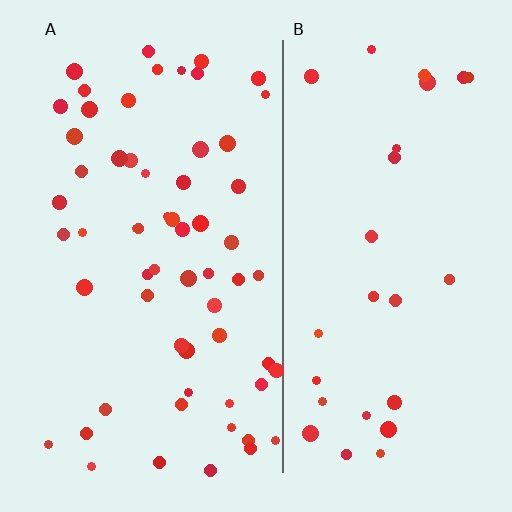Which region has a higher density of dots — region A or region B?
A (the left).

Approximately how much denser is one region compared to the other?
Approximately 2.2× — region A over region B.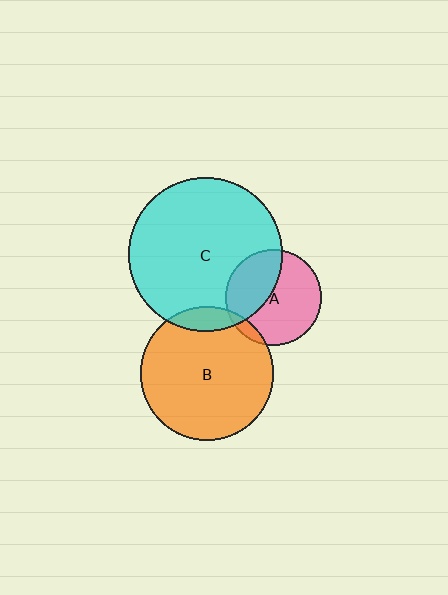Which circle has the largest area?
Circle C (cyan).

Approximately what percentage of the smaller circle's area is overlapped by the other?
Approximately 10%.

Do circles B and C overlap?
Yes.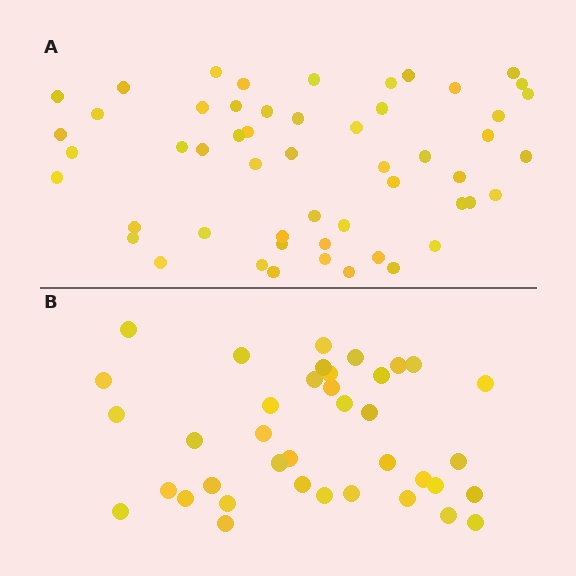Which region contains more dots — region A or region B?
Region A (the top region) has more dots.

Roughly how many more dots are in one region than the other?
Region A has approximately 15 more dots than region B.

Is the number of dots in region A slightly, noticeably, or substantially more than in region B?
Region A has noticeably more, but not dramatically so. The ratio is roughly 1.4 to 1.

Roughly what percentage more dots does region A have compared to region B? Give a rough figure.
About 40% more.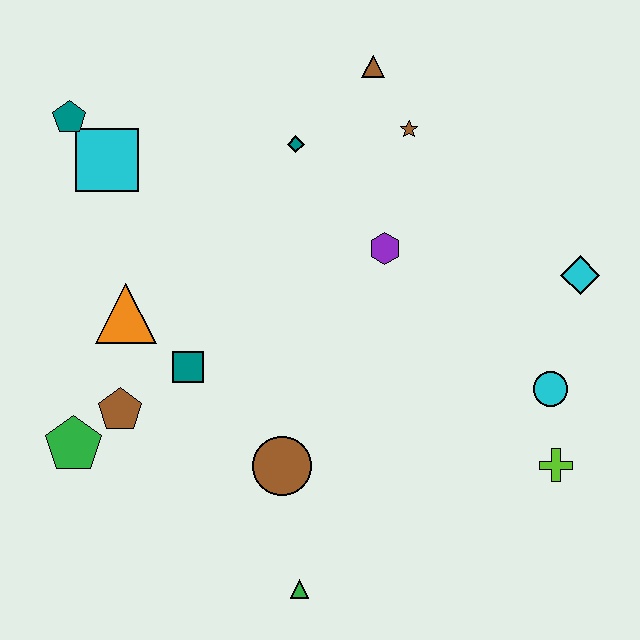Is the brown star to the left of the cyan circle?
Yes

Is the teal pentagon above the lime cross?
Yes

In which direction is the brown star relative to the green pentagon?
The brown star is to the right of the green pentagon.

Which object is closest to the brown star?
The brown triangle is closest to the brown star.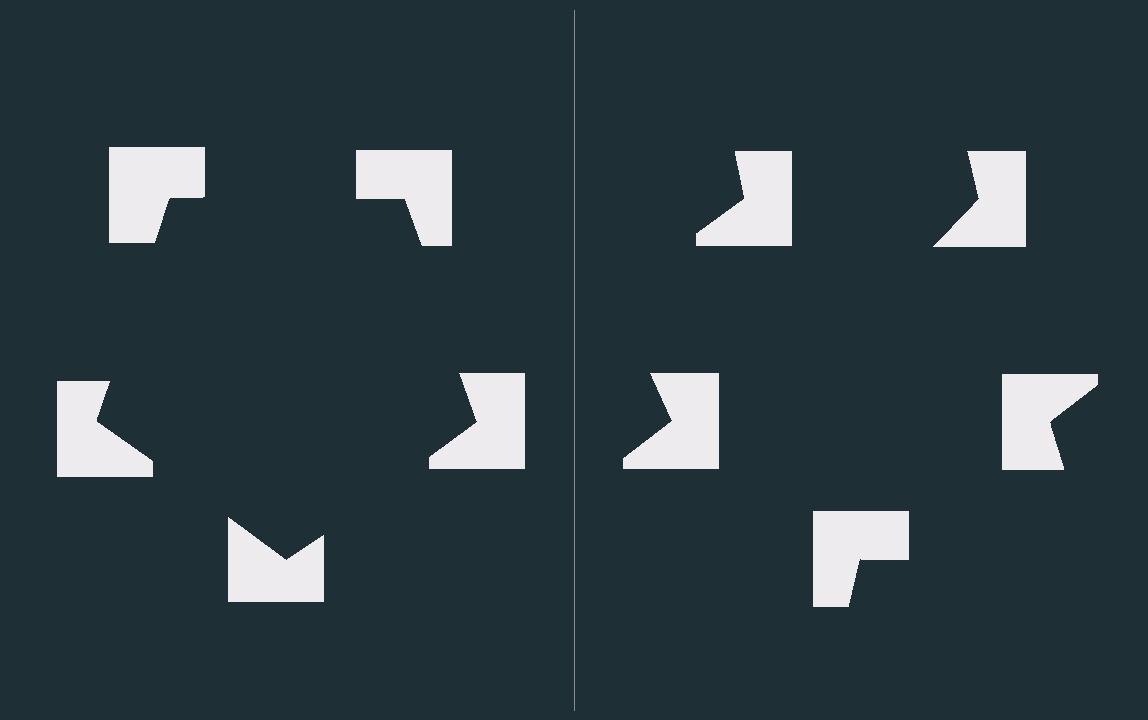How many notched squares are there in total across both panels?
10 — 5 on each side.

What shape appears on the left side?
An illusory pentagon.